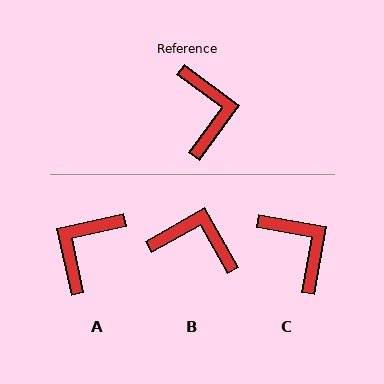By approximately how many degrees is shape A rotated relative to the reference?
Approximately 139 degrees counter-clockwise.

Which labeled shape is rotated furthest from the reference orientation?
A, about 139 degrees away.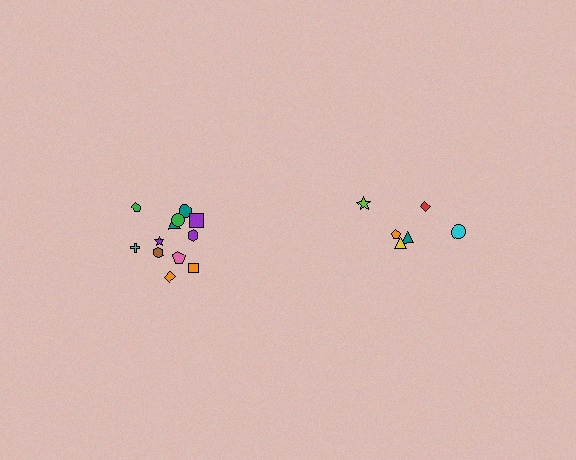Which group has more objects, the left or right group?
The left group.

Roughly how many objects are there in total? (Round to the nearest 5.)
Roughly 20 objects in total.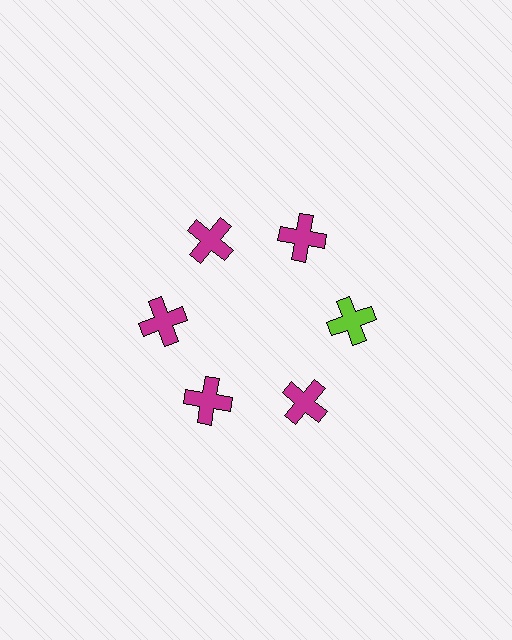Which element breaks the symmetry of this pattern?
The lime cross at roughly the 3 o'clock position breaks the symmetry. All other shapes are magenta crosses.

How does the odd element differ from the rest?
It has a different color: lime instead of magenta.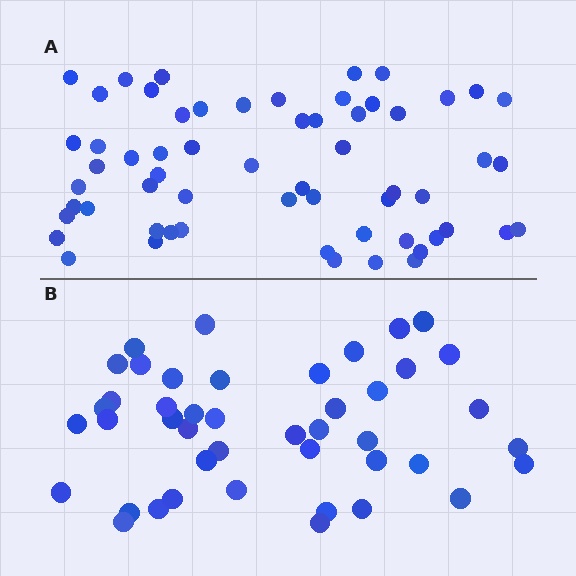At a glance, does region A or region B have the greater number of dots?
Region A (the top region) has more dots.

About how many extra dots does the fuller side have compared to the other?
Region A has approximately 15 more dots than region B.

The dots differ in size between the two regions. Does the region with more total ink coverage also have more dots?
No. Region B has more total ink coverage because its dots are larger, but region A actually contains more individual dots. Total area can be misleading — the number of items is what matters here.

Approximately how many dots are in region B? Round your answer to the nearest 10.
About 40 dots. (The exact count is 44, which rounds to 40.)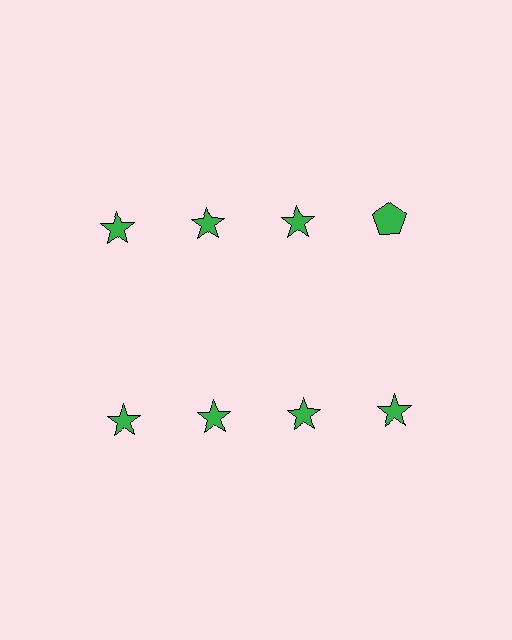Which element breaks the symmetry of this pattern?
The green pentagon in the top row, second from right column breaks the symmetry. All other shapes are green stars.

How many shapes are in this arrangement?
There are 8 shapes arranged in a grid pattern.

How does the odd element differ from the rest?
It has a different shape: pentagon instead of star.